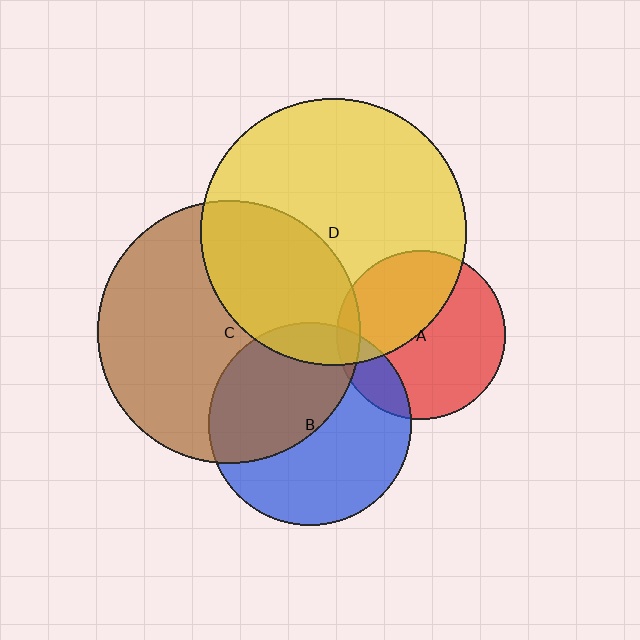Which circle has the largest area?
Circle D (yellow).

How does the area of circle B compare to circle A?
Approximately 1.4 times.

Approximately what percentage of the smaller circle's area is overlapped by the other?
Approximately 15%.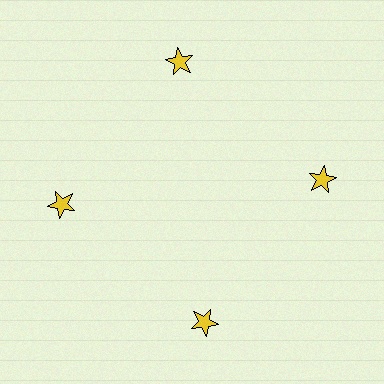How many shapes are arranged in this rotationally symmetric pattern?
There are 4 shapes, arranged in 4 groups of 1.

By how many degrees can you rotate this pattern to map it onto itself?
The pattern maps onto itself every 90 degrees of rotation.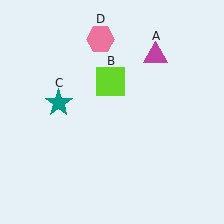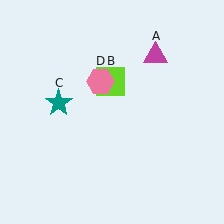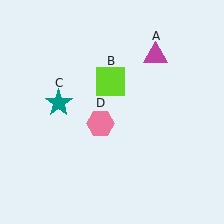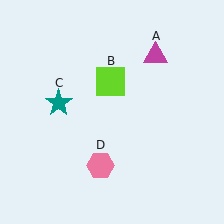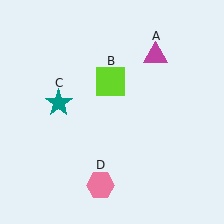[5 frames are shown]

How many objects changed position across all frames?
1 object changed position: pink hexagon (object D).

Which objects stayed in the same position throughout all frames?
Magenta triangle (object A) and lime square (object B) and teal star (object C) remained stationary.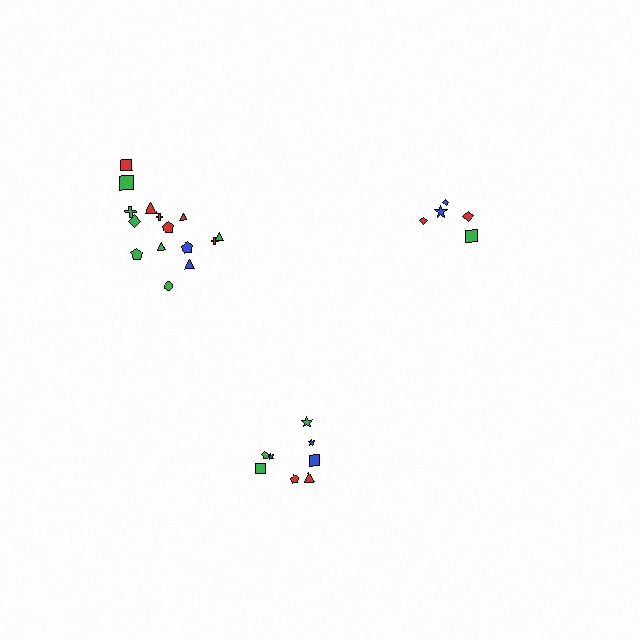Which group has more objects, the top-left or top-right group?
The top-left group.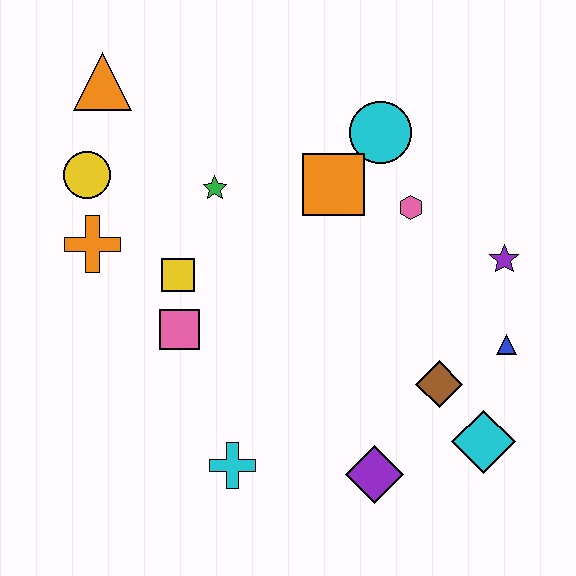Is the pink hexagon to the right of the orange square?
Yes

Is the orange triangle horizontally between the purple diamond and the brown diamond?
No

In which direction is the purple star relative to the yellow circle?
The purple star is to the right of the yellow circle.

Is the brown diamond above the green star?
No